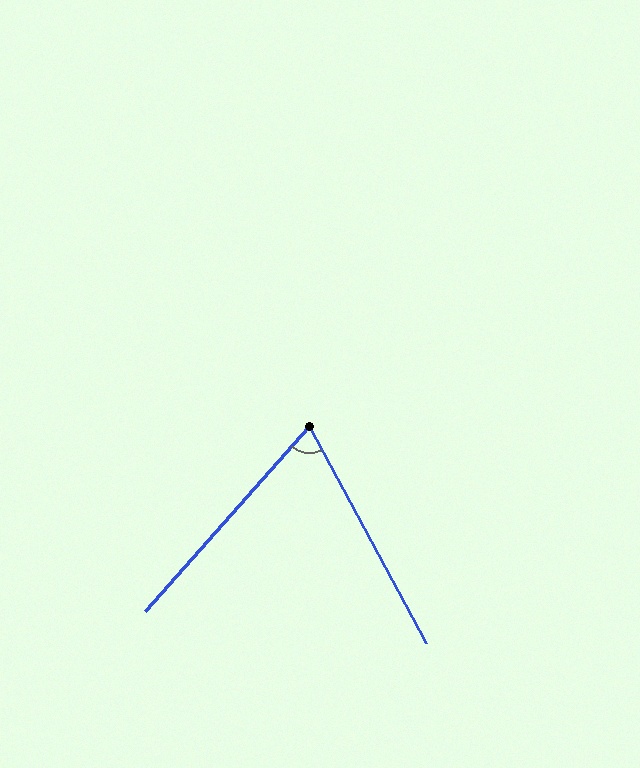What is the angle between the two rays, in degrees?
Approximately 70 degrees.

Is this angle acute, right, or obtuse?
It is acute.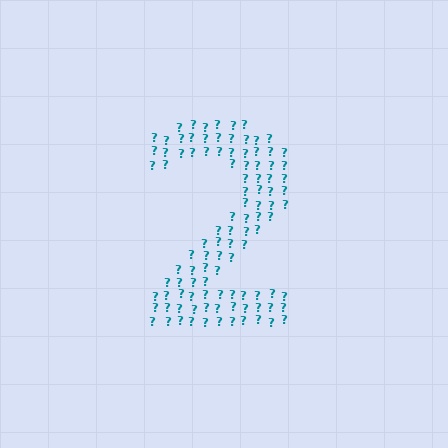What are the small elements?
The small elements are question marks.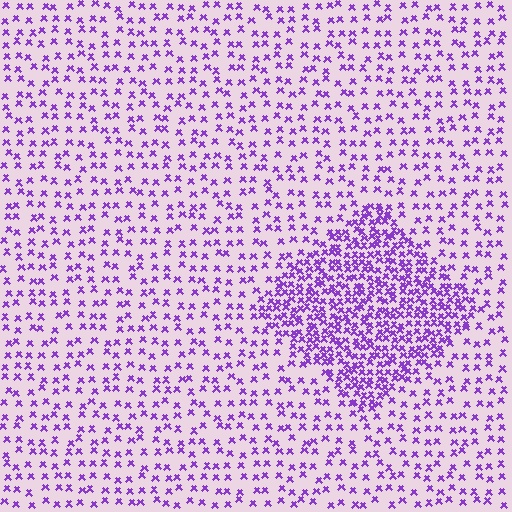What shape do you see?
I see a diamond.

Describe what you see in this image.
The image contains small purple elements arranged at two different densities. A diamond-shaped region is visible where the elements are more densely packed than the surrounding area.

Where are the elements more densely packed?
The elements are more densely packed inside the diamond boundary.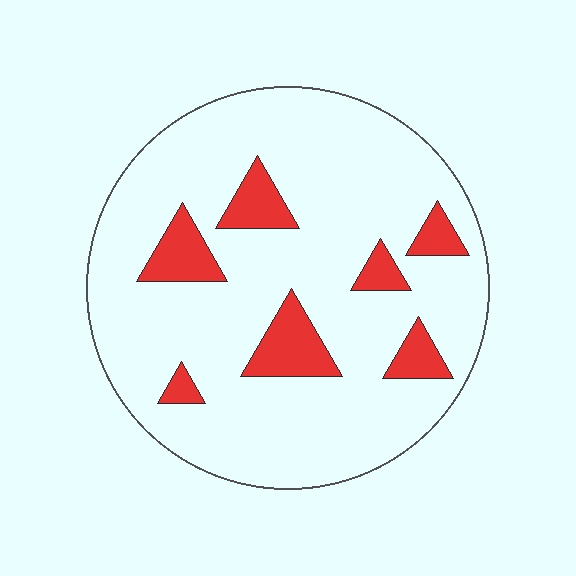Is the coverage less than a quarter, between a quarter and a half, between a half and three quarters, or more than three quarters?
Less than a quarter.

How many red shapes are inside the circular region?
7.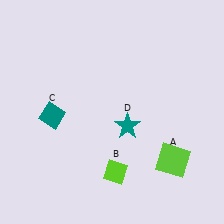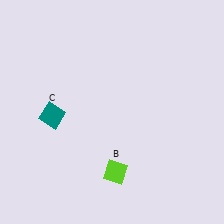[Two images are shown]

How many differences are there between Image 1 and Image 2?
There are 2 differences between the two images.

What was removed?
The lime square (A), the teal star (D) were removed in Image 2.